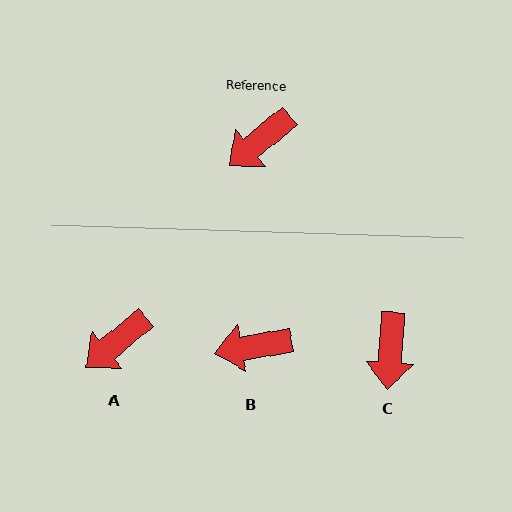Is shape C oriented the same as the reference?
No, it is off by about 46 degrees.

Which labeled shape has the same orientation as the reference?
A.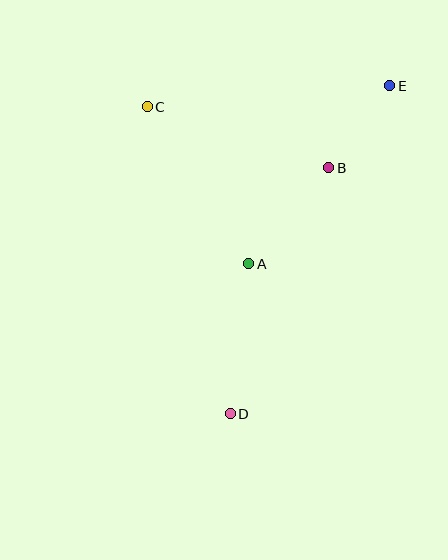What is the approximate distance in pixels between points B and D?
The distance between B and D is approximately 265 pixels.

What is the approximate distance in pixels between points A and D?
The distance between A and D is approximately 151 pixels.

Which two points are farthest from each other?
Points D and E are farthest from each other.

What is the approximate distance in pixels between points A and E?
The distance between A and E is approximately 227 pixels.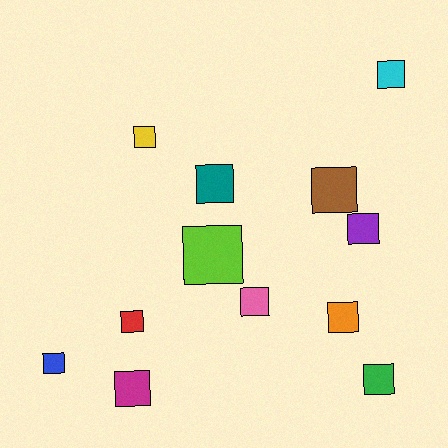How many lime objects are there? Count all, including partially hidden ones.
There is 1 lime object.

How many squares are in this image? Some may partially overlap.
There are 12 squares.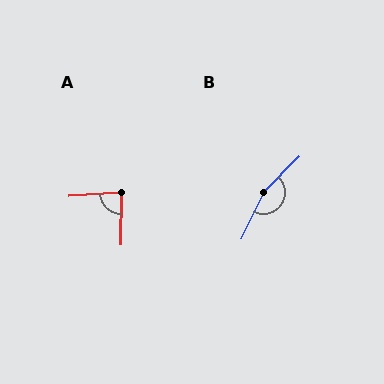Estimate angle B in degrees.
Approximately 162 degrees.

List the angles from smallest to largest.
A (86°), B (162°).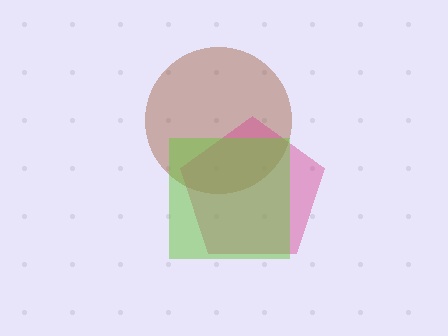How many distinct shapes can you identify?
There are 3 distinct shapes: a brown circle, a magenta pentagon, a lime square.